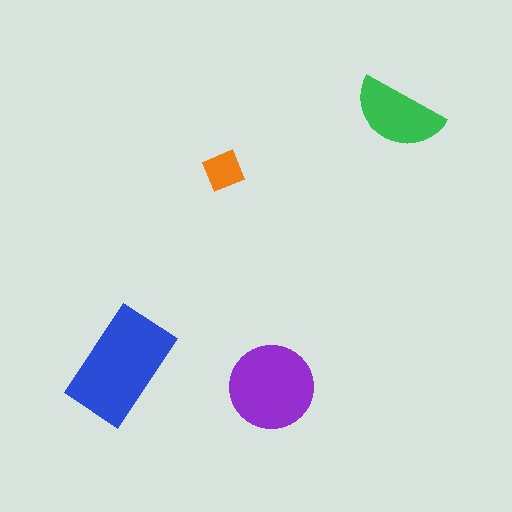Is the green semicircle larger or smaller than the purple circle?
Smaller.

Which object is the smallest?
The orange diamond.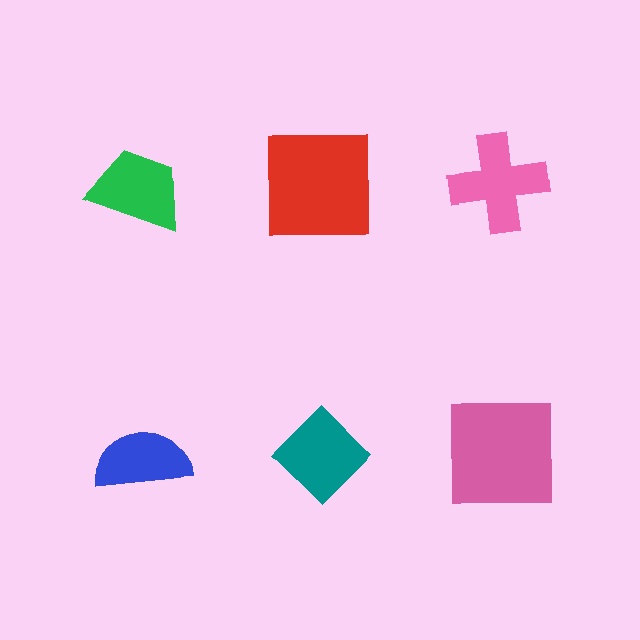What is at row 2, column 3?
A pink square.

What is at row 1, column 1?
A green trapezoid.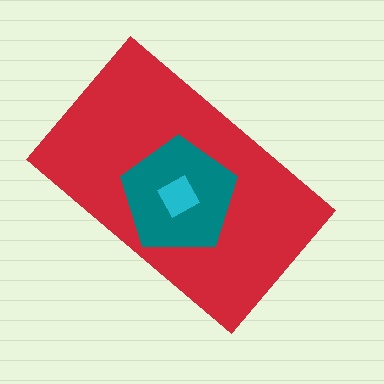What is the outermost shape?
The red rectangle.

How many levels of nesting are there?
3.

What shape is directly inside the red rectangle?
The teal pentagon.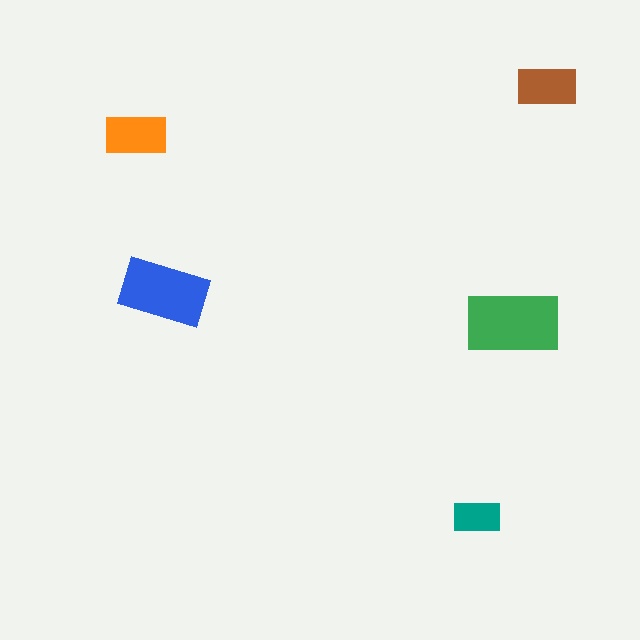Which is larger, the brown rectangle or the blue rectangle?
The blue one.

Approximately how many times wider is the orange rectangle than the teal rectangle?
About 1.5 times wider.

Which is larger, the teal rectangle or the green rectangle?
The green one.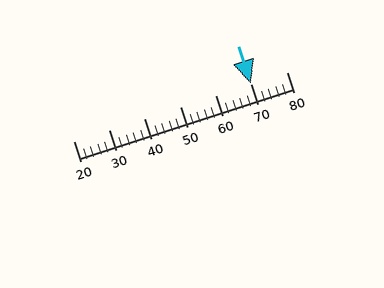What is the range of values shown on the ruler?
The ruler shows values from 20 to 80.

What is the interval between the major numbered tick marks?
The major tick marks are spaced 10 units apart.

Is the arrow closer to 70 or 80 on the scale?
The arrow is closer to 70.